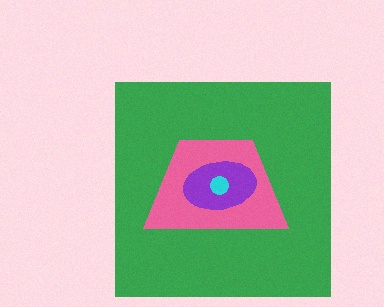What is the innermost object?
The cyan circle.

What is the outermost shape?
The green square.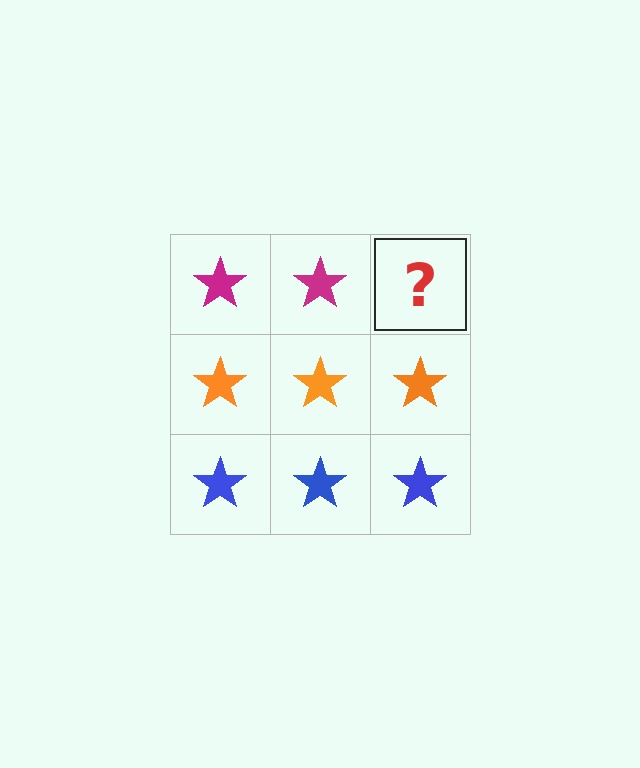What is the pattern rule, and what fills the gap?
The rule is that each row has a consistent color. The gap should be filled with a magenta star.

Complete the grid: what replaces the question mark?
The question mark should be replaced with a magenta star.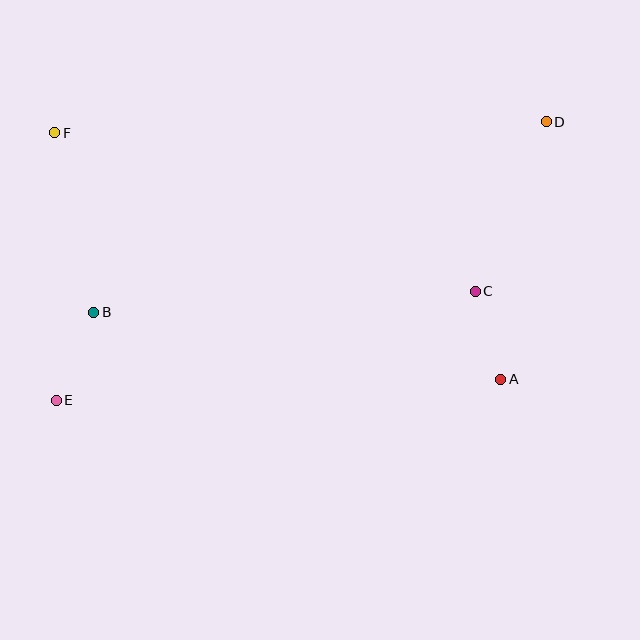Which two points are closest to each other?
Points A and C are closest to each other.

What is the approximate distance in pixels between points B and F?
The distance between B and F is approximately 184 pixels.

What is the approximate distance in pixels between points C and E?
The distance between C and E is approximately 433 pixels.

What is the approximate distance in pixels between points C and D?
The distance between C and D is approximately 184 pixels.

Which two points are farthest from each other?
Points D and E are farthest from each other.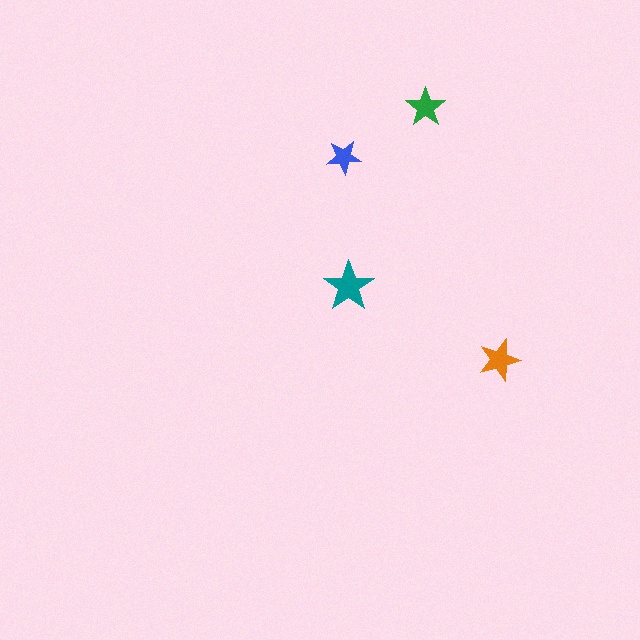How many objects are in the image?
There are 4 objects in the image.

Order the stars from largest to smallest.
the teal one, the orange one, the green one, the blue one.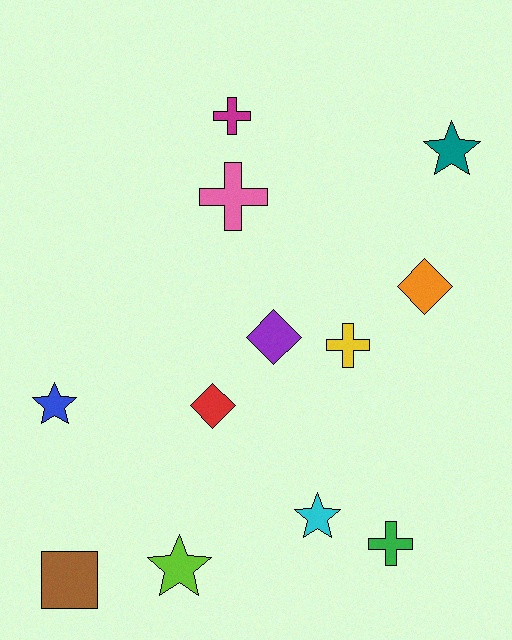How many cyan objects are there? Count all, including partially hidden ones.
There is 1 cyan object.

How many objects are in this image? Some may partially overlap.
There are 12 objects.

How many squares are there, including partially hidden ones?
There is 1 square.